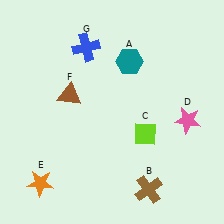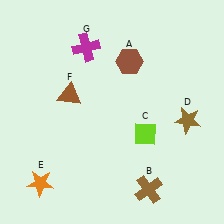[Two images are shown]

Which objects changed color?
A changed from teal to brown. D changed from pink to brown. G changed from blue to magenta.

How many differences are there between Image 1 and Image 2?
There are 3 differences between the two images.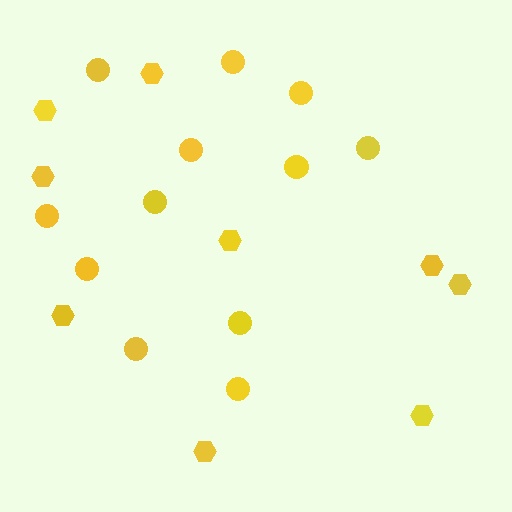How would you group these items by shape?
There are 2 groups: one group of circles (12) and one group of hexagons (9).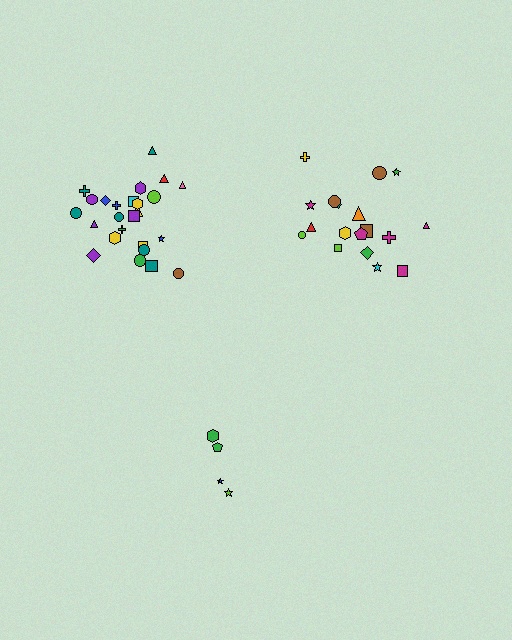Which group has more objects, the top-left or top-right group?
The top-left group.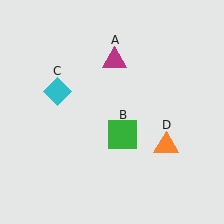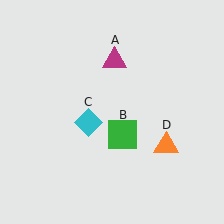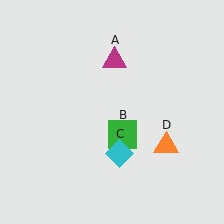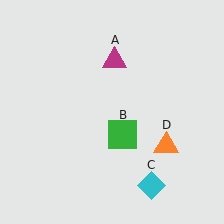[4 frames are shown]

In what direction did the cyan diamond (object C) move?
The cyan diamond (object C) moved down and to the right.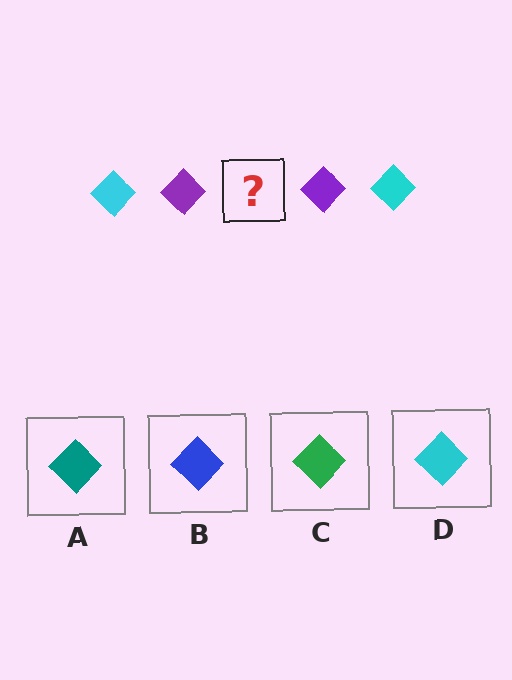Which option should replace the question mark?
Option D.